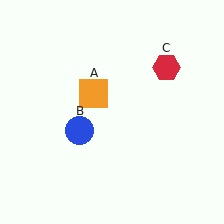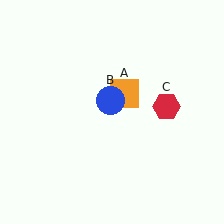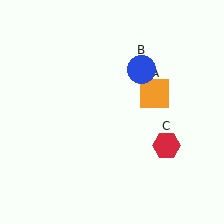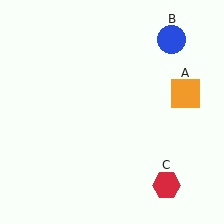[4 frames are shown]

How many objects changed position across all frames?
3 objects changed position: orange square (object A), blue circle (object B), red hexagon (object C).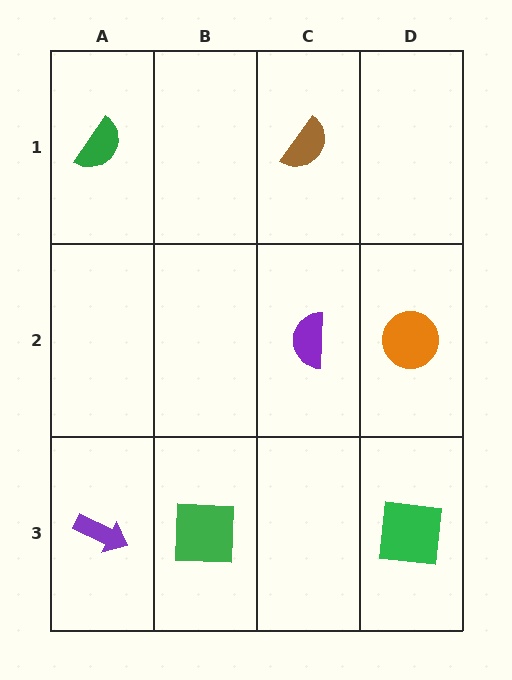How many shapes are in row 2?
2 shapes.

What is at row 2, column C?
A purple semicircle.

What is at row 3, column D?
A green square.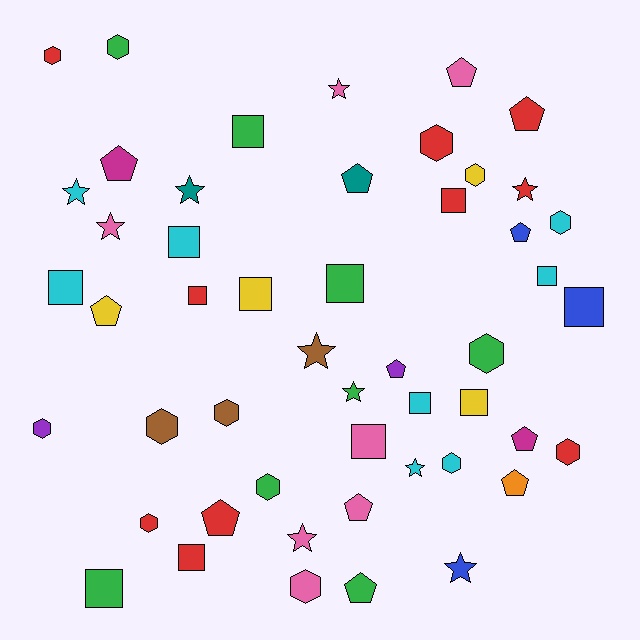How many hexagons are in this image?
There are 14 hexagons.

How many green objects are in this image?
There are 8 green objects.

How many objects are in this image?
There are 50 objects.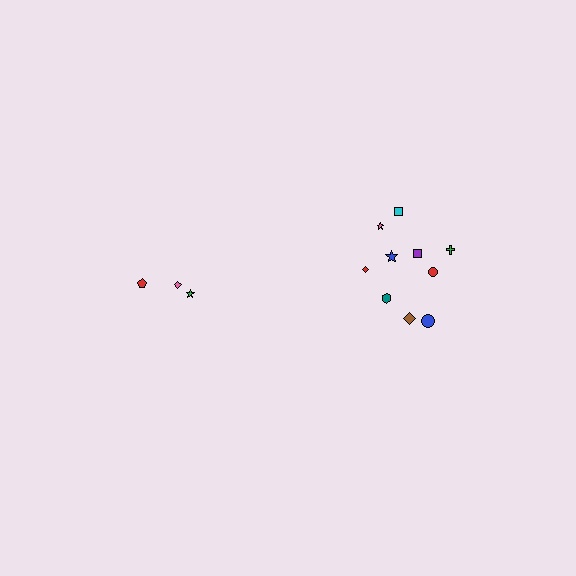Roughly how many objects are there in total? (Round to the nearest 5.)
Roughly 15 objects in total.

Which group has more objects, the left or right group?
The right group.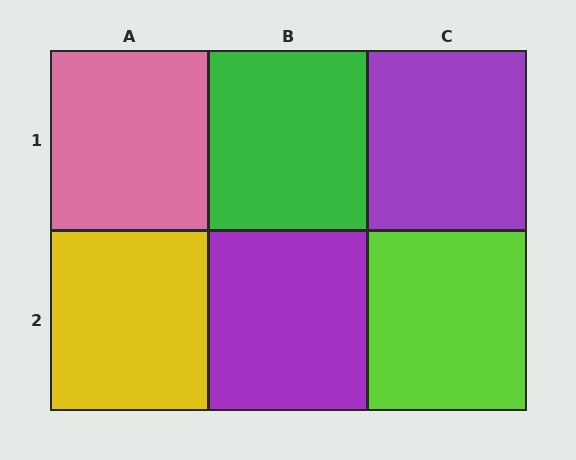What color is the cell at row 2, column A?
Yellow.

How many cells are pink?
1 cell is pink.